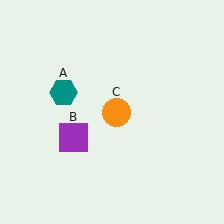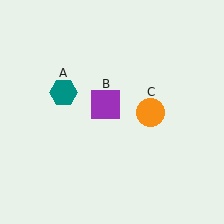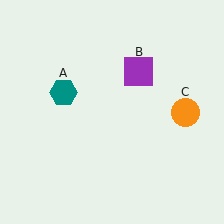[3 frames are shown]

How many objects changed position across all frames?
2 objects changed position: purple square (object B), orange circle (object C).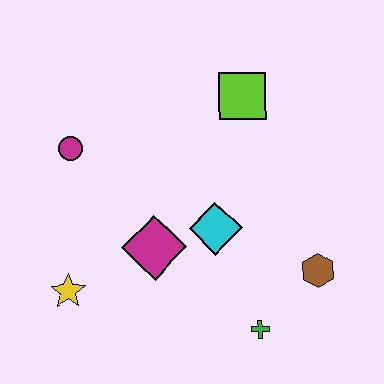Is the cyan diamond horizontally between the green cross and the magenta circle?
Yes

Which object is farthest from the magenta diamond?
The lime square is farthest from the magenta diamond.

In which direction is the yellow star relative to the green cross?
The yellow star is to the left of the green cross.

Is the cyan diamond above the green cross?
Yes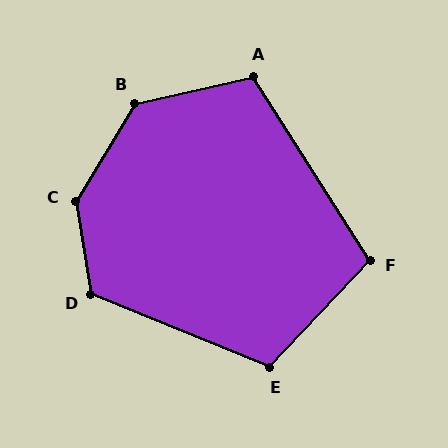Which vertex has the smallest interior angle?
F, at approximately 104 degrees.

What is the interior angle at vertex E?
Approximately 111 degrees (obtuse).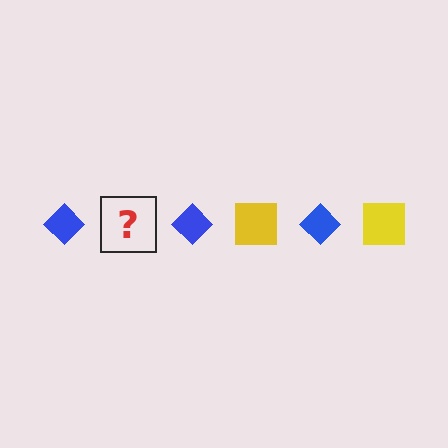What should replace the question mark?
The question mark should be replaced with a yellow square.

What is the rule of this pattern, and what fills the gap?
The rule is that the pattern alternates between blue diamond and yellow square. The gap should be filled with a yellow square.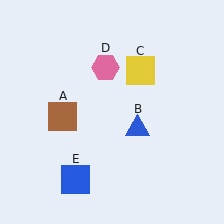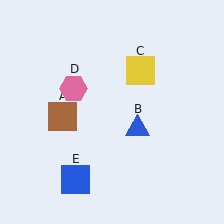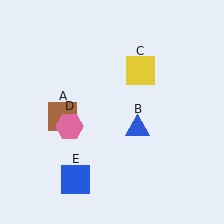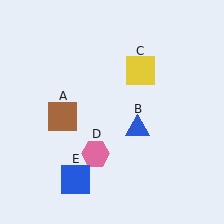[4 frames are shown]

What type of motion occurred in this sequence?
The pink hexagon (object D) rotated counterclockwise around the center of the scene.